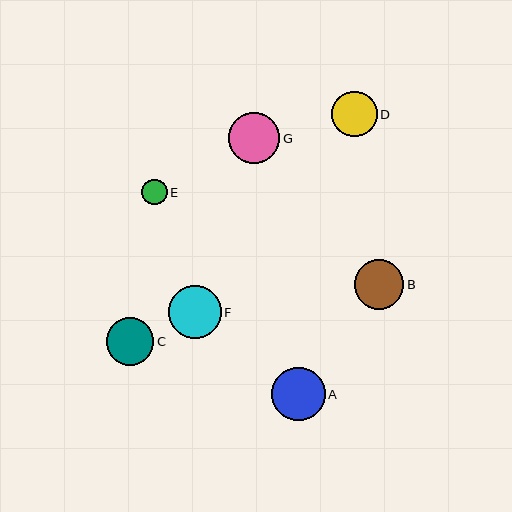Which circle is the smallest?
Circle E is the smallest with a size of approximately 26 pixels.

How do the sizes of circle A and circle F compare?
Circle A and circle F are approximately the same size.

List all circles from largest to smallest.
From largest to smallest: A, F, G, B, C, D, E.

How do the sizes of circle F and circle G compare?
Circle F and circle G are approximately the same size.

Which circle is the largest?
Circle A is the largest with a size of approximately 54 pixels.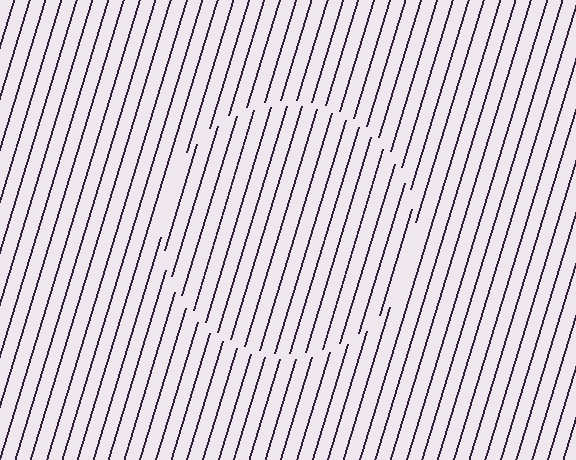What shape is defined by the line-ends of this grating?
An illusory circle. The interior of the shape contains the same grating, shifted by half a period — the contour is defined by the phase discontinuity where line-ends from the inner and outer gratings abut.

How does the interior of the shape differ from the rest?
The interior of the shape contains the same grating, shifted by half a period — the contour is defined by the phase discontinuity where line-ends from the inner and outer gratings abut.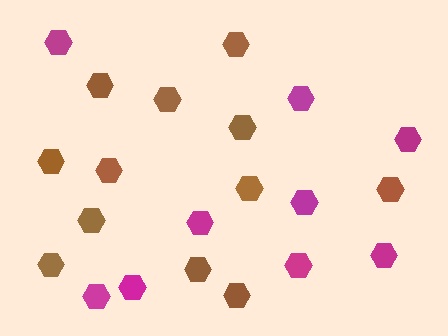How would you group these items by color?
There are 2 groups: one group of magenta hexagons (9) and one group of brown hexagons (12).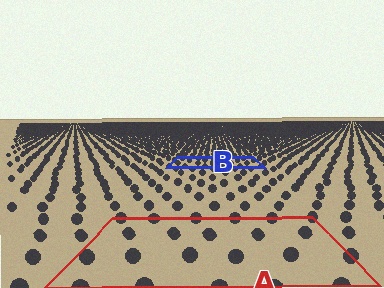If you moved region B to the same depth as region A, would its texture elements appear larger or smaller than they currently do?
They would appear larger. At a closer depth, the same texture elements are projected at a bigger on-screen size.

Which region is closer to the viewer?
Region A is closer. The texture elements there are larger and more spread out.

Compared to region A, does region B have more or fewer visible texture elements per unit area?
Region B has more texture elements per unit area — they are packed more densely because it is farther away.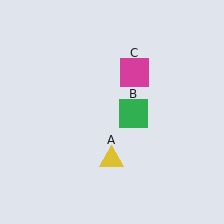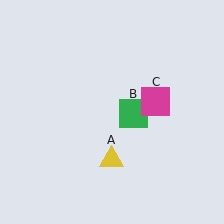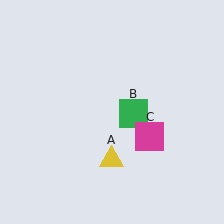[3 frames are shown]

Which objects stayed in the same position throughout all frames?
Yellow triangle (object A) and green square (object B) remained stationary.